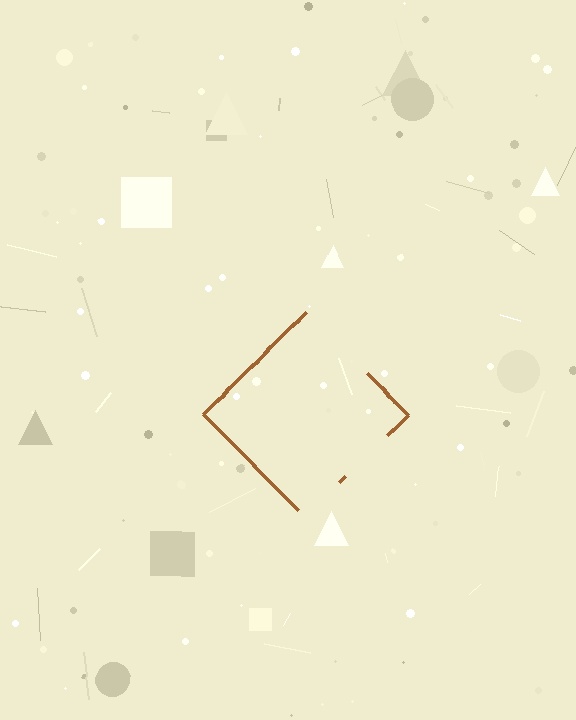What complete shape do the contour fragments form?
The contour fragments form a diamond.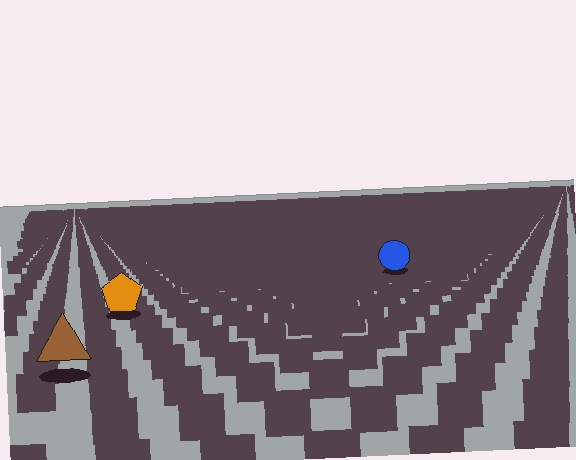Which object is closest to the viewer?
The brown triangle is closest. The texture marks near it are larger and more spread out.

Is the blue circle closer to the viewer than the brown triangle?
No. The brown triangle is closer — you can tell from the texture gradient: the ground texture is coarser near it.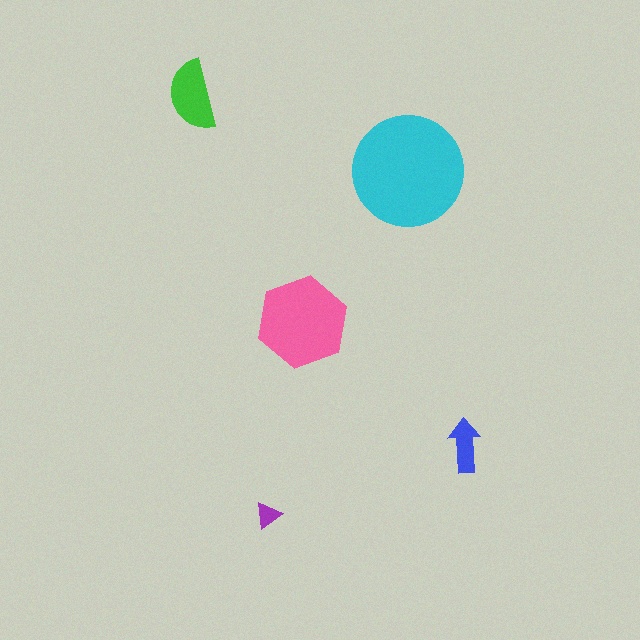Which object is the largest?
The cyan circle.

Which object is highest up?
The green semicircle is topmost.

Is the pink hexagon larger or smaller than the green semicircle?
Larger.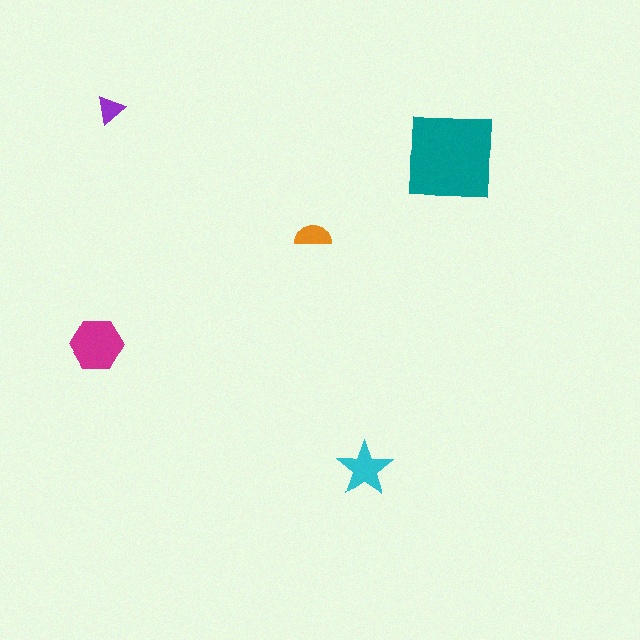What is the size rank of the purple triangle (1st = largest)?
5th.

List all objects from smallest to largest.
The purple triangle, the orange semicircle, the cyan star, the magenta hexagon, the teal square.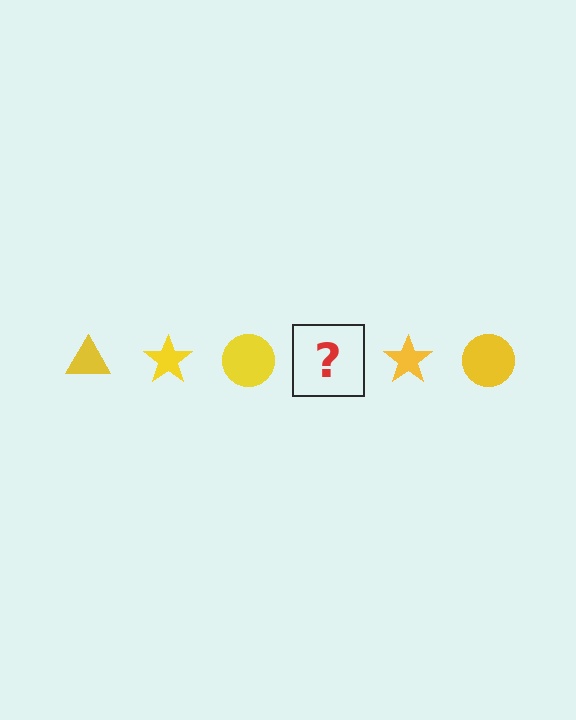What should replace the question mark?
The question mark should be replaced with a yellow triangle.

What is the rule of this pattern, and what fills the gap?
The rule is that the pattern cycles through triangle, star, circle shapes in yellow. The gap should be filled with a yellow triangle.